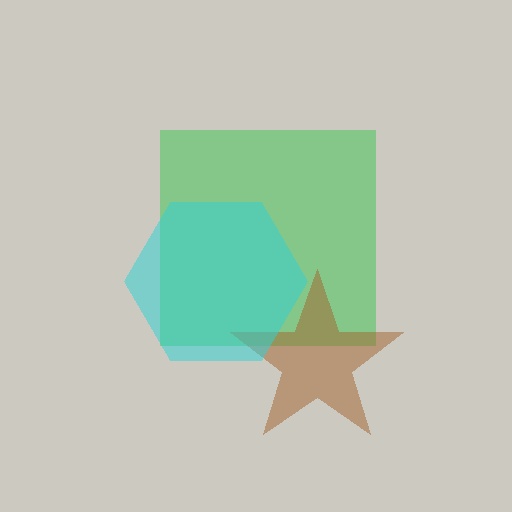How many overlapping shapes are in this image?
There are 3 overlapping shapes in the image.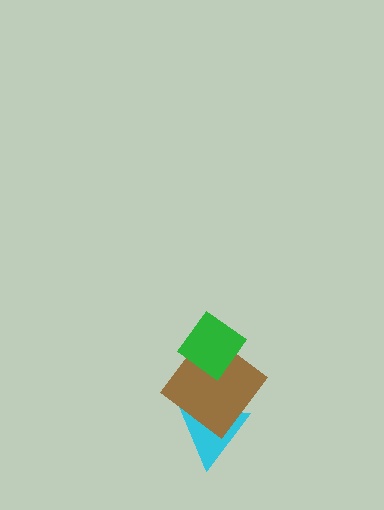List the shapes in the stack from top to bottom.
From top to bottom: the green diamond, the brown diamond, the cyan triangle.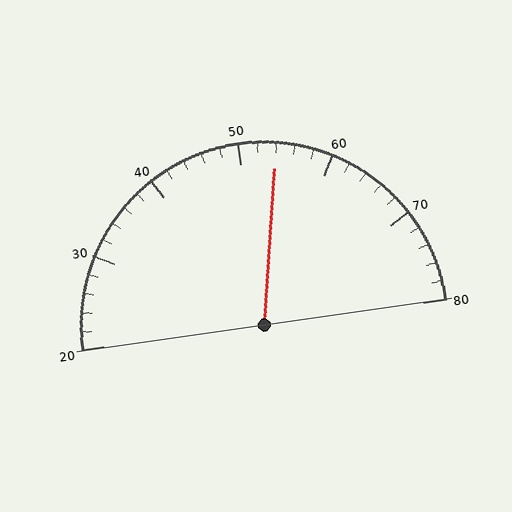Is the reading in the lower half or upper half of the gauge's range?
The reading is in the upper half of the range (20 to 80).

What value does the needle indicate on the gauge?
The needle indicates approximately 54.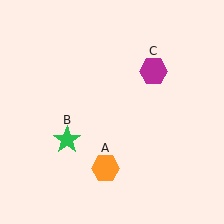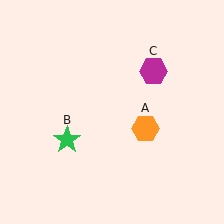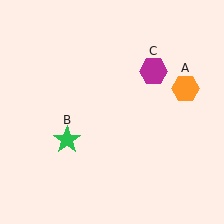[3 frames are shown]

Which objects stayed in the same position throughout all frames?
Green star (object B) and magenta hexagon (object C) remained stationary.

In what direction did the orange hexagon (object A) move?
The orange hexagon (object A) moved up and to the right.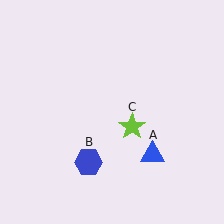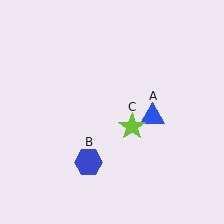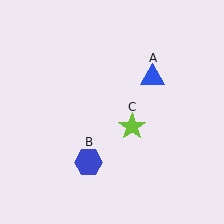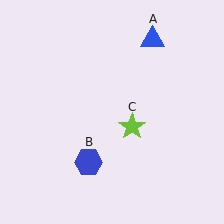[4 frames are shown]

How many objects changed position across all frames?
1 object changed position: blue triangle (object A).